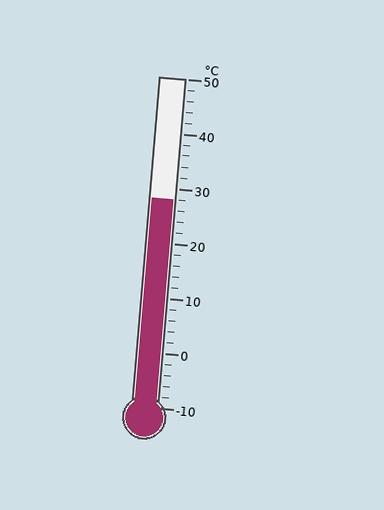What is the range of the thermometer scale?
The thermometer scale ranges from -10°C to 50°C.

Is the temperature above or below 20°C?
The temperature is above 20°C.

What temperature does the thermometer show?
The thermometer shows approximately 28°C.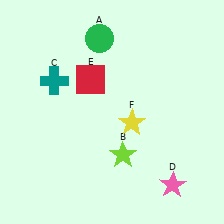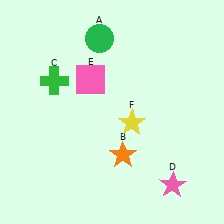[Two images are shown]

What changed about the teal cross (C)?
In Image 1, C is teal. In Image 2, it changed to green.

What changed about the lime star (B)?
In Image 1, B is lime. In Image 2, it changed to orange.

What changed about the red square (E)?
In Image 1, E is red. In Image 2, it changed to pink.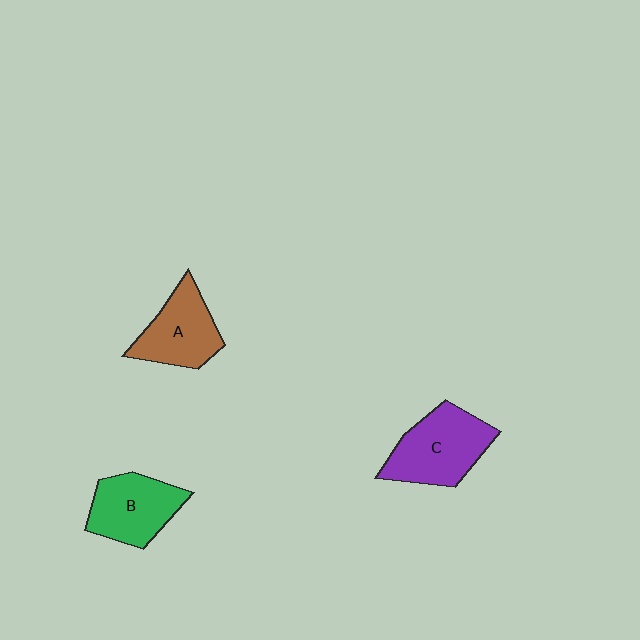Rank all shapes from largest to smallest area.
From largest to smallest: C (purple), B (green), A (brown).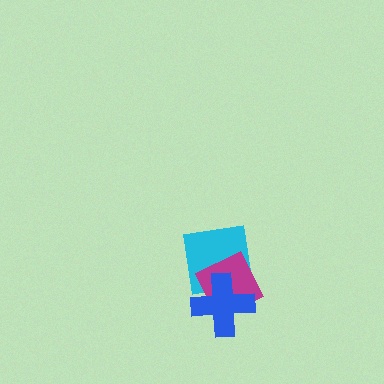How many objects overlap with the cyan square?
2 objects overlap with the cyan square.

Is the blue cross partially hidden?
No, no other shape covers it.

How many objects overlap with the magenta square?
2 objects overlap with the magenta square.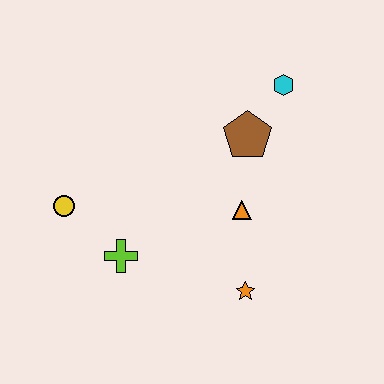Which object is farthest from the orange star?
The cyan hexagon is farthest from the orange star.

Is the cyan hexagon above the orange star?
Yes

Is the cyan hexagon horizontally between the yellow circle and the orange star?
No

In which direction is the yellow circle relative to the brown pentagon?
The yellow circle is to the left of the brown pentagon.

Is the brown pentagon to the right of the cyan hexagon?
No